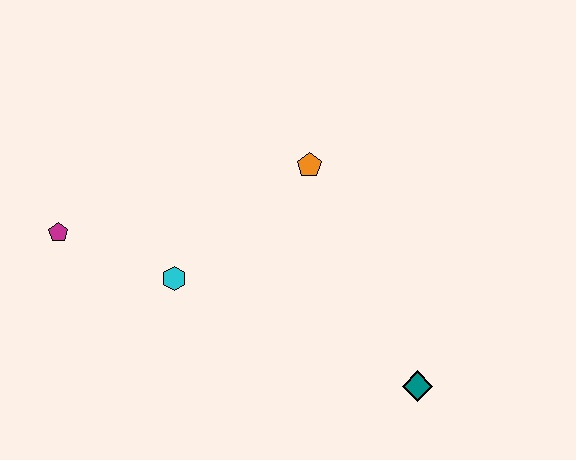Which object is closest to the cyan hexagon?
The magenta pentagon is closest to the cyan hexagon.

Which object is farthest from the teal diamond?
The magenta pentagon is farthest from the teal diamond.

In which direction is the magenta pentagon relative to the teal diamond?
The magenta pentagon is to the left of the teal diamond.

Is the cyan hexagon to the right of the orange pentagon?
No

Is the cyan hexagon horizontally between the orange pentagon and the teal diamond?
No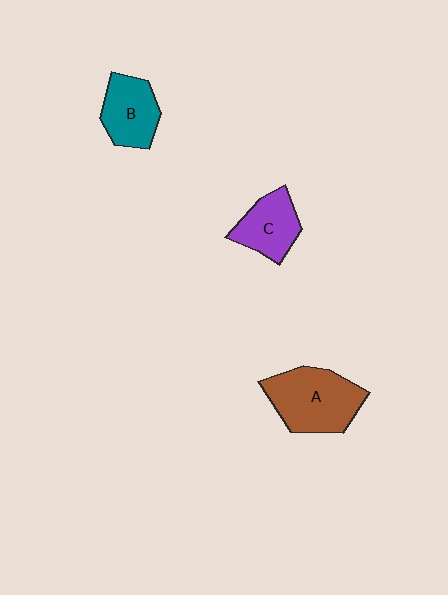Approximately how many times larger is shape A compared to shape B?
Approximately 1.5 times.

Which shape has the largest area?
Shape A (brown).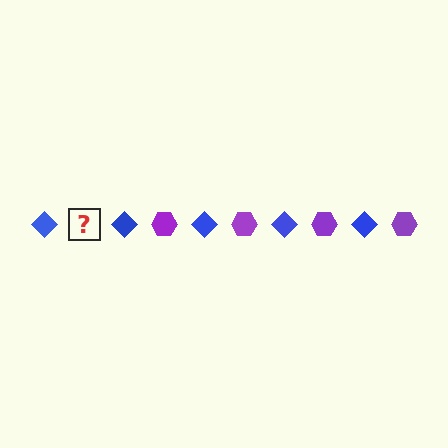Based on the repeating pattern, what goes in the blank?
The blank should be a purple hexagon.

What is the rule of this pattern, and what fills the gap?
The rule is that the pattern alternates between blue diamond and purple hexagon. The gap should be filled with a purple hexagon.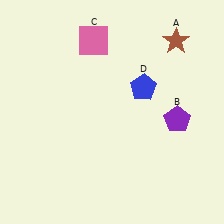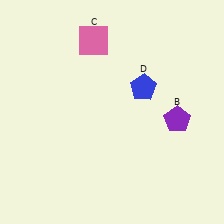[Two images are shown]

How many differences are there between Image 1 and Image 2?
There is 1 difference between the two images.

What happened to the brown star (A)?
The brown star (A) was removed in Image 2. It was in the top-right area of Image 1.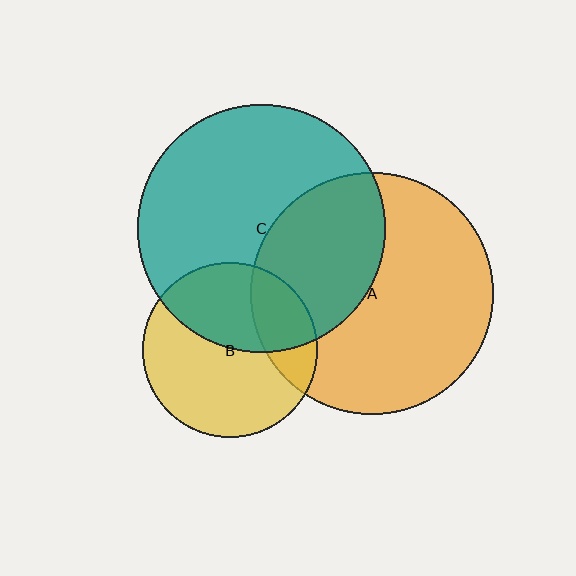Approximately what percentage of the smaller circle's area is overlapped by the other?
Approximately 40%.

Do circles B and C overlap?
Yes.